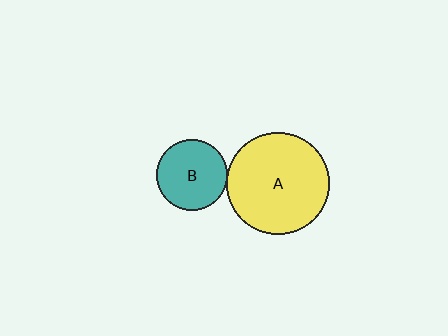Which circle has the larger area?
Circle A (yellow).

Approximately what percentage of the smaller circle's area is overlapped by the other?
Approximately 5%.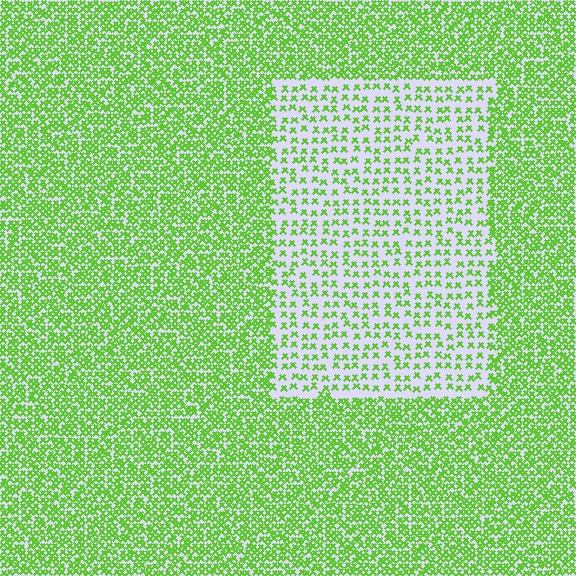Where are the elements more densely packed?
The elements are more densely packed outside the rectangle boundary.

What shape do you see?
I see a rectangle.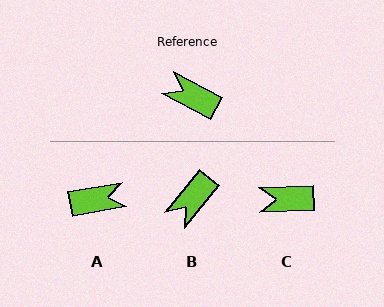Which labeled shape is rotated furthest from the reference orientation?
A, about 142 degrees away.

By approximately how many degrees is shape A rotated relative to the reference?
Approximately 142 degrees clockwise.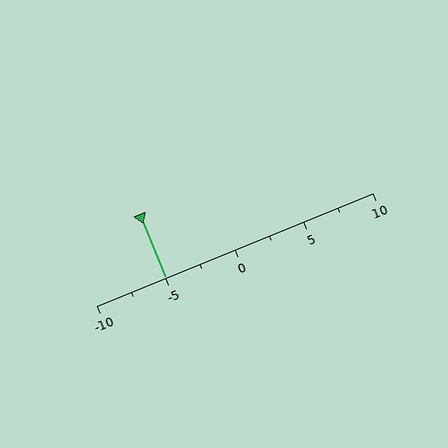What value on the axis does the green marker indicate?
The marker indicates approximately -5.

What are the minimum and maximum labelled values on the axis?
The axis runs from -10 to 10.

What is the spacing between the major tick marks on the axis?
The major ticks are spaced 5 apart.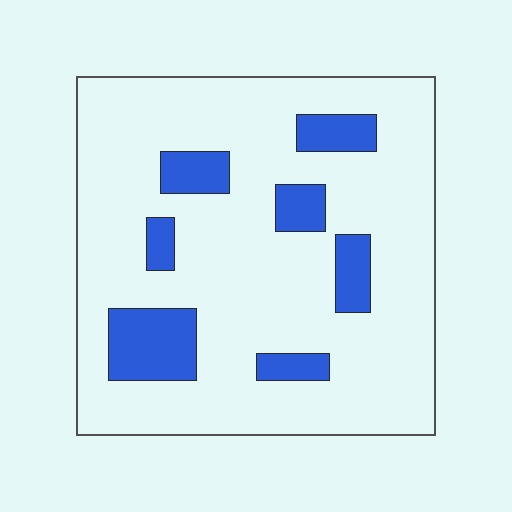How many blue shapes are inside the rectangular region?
7.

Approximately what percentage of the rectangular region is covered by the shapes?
Approximately 15%.